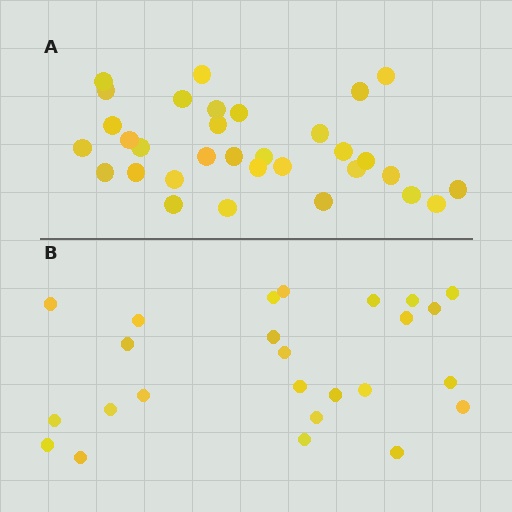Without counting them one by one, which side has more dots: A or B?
Region A (the top region) has more dots.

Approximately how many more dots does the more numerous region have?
Region A has roughly 8 or so more dots than region B.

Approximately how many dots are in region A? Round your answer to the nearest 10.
About 30 dots. (The exact count is 32, which rounds to 30.)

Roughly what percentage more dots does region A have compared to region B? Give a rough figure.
About 30% more.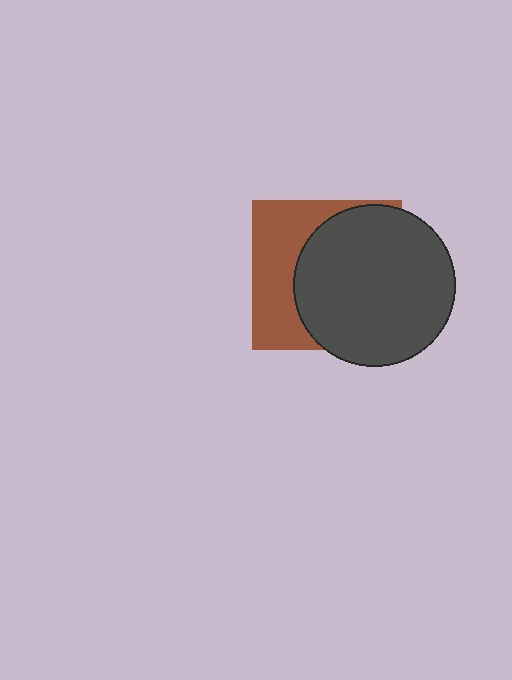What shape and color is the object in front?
The object in front is a dark gray circle.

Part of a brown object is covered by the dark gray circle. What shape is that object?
It is a square.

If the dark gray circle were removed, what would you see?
You would see the complete brown square.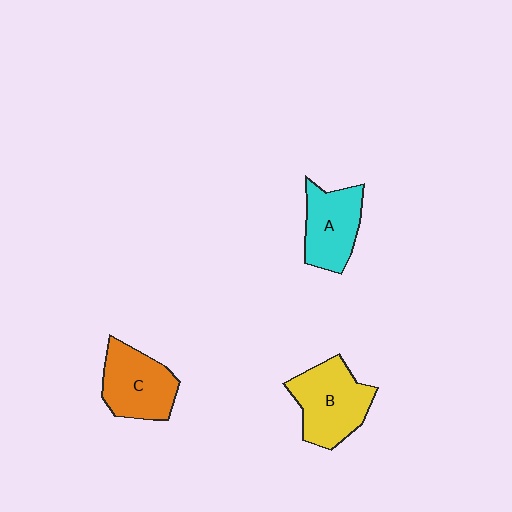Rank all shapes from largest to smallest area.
From largest to smallest: B (yellow), C (orange), A (cyan).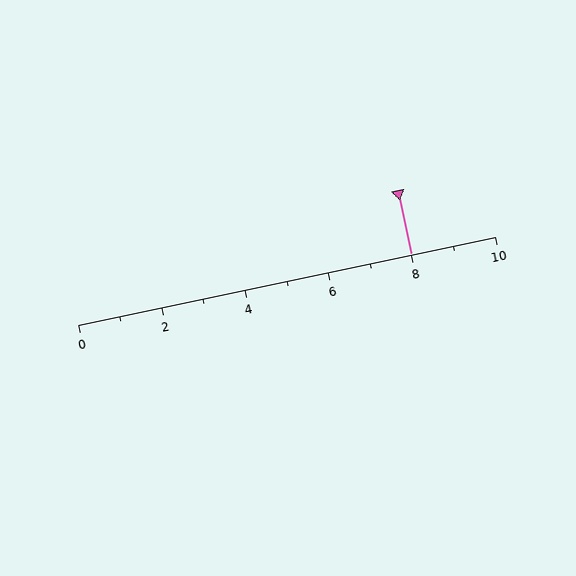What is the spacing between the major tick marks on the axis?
The major ticks are spaced 2 apart.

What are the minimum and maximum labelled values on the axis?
The axis runs from 0 to 10.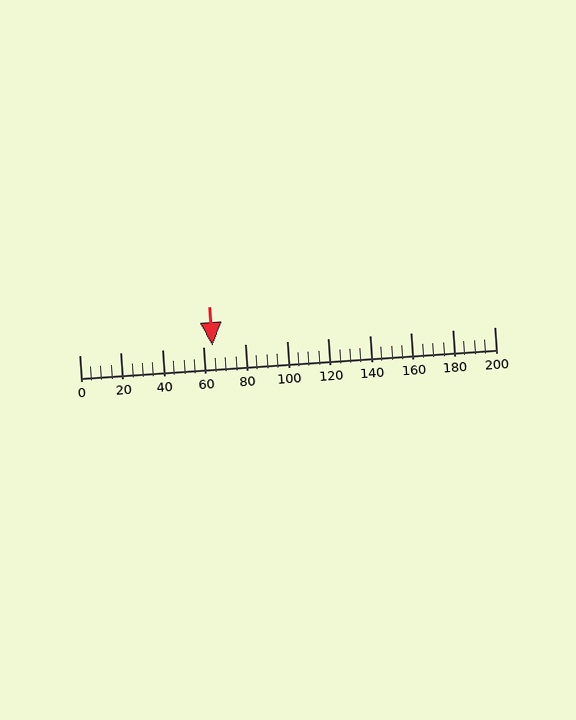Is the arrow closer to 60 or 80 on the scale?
The arrow is closer to 60.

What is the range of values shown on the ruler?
The ruler shows values from 0 to 200.